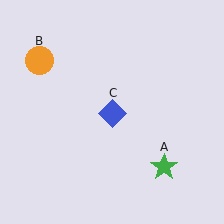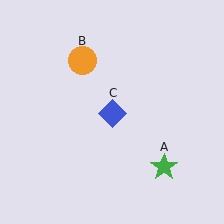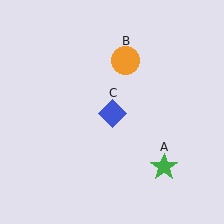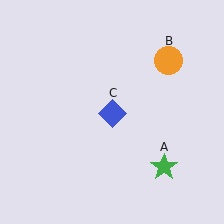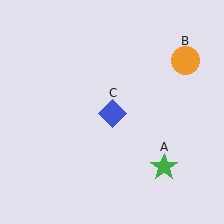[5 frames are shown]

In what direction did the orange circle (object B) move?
The orange circle (object B) moved right.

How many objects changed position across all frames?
1 object changed position: orange circle (object B).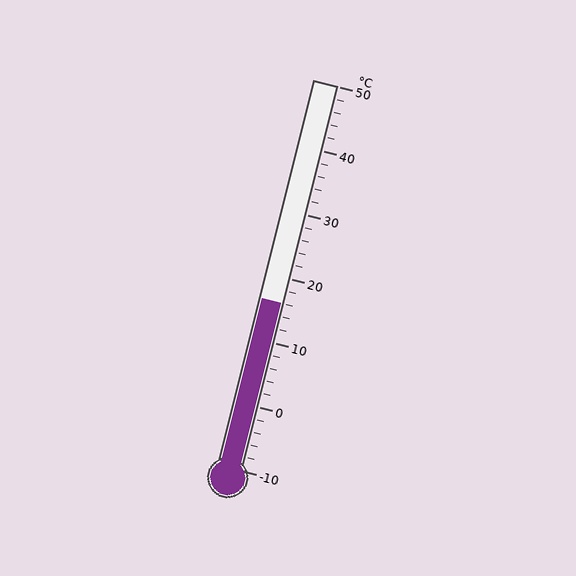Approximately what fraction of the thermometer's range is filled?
The thermometer is filled to approximately 45% of its range.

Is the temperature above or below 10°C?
The temperature is above 10°C.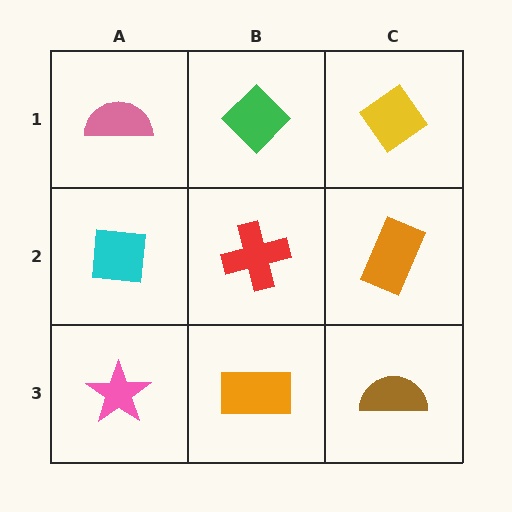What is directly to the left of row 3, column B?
A pink star.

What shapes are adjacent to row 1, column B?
A red cross (row 2, column B), a pink semicircle (row 1, column A), a yellow diamond (row 1, column C).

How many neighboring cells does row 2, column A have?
3.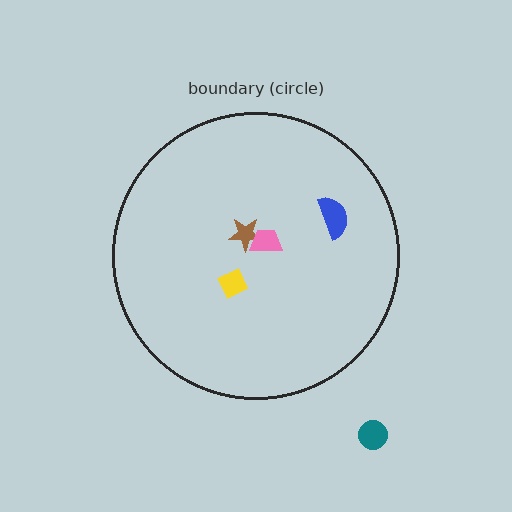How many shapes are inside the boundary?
4 inside, 1 outside.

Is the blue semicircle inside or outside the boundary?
Inside.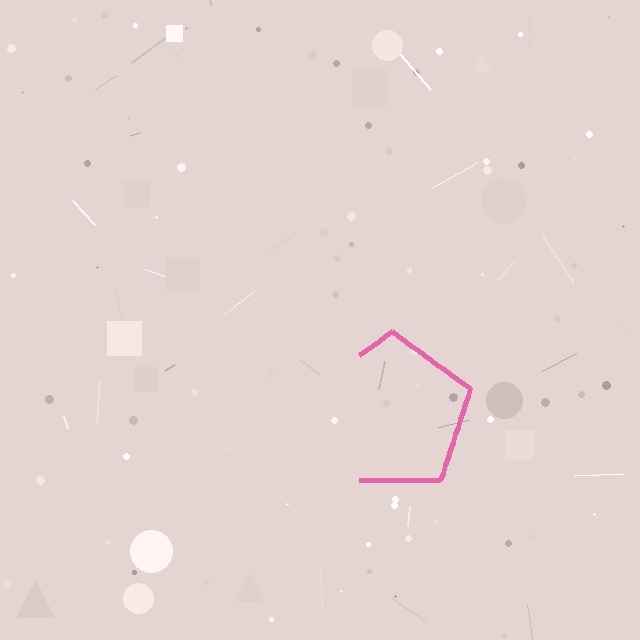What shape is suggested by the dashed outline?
The dashed outline suggests a pentagon.